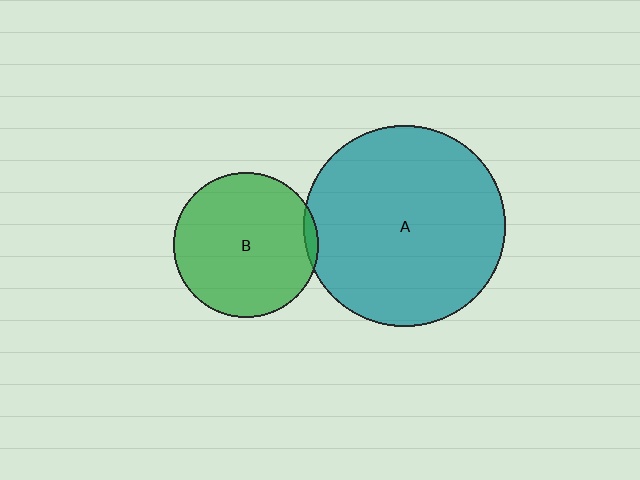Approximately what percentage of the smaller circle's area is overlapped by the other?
Approximately 5%.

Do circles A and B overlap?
Yes.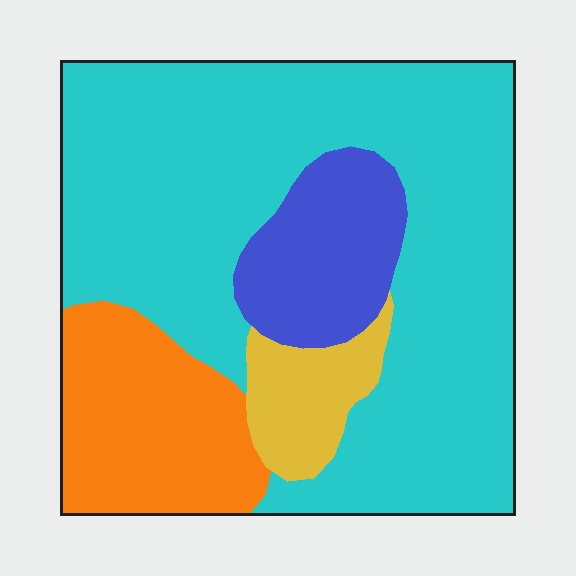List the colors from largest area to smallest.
From largest to smallest: cyan, orange, blue, yellow.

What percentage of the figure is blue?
Blue takes up about one eighth (1/8) of the figure.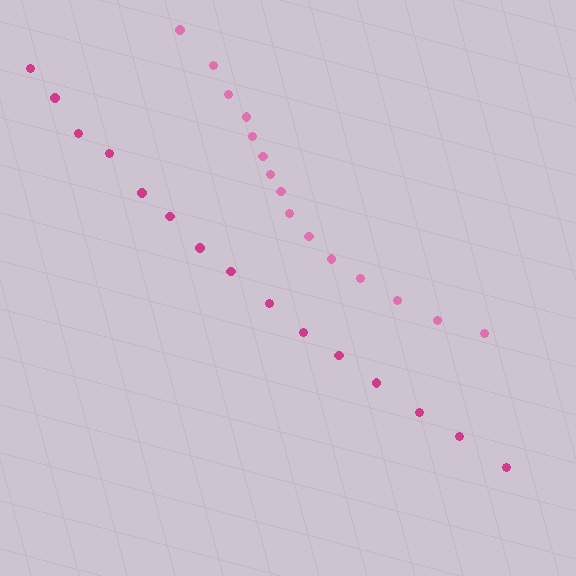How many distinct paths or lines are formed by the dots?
There are 2 distinct paths.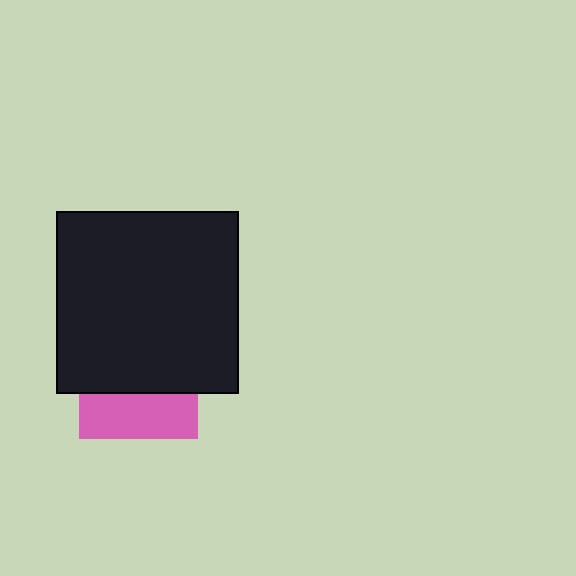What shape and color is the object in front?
The object in front is a black square.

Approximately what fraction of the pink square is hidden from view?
Roughly 61% of the pink square is hidden behind the black square.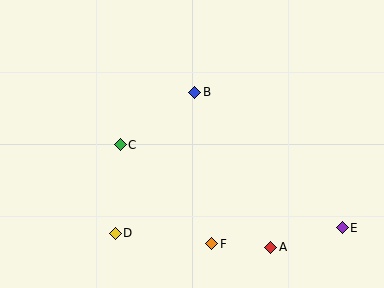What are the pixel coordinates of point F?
Point F is at (212, 244).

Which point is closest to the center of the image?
Point B at (195, 92) is closest to the center.